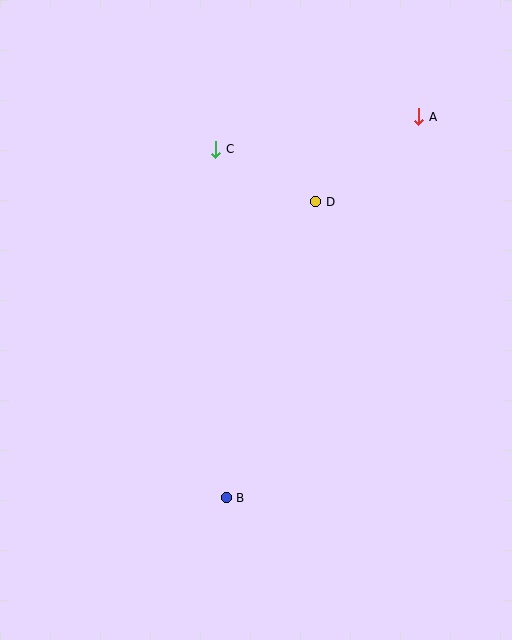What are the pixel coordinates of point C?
Point C is at (216, 149).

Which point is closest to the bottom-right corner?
Point B is closest to the bottom-right corner.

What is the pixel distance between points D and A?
The distance between D and A is 134 pixels.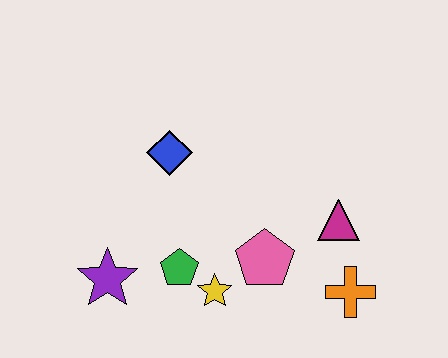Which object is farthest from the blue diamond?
The orange cross is farthest from the blue diamond.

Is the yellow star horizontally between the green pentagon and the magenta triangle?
Yes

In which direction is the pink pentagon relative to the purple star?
The pink pentagon is to the right of the purple star.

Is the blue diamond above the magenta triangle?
Yes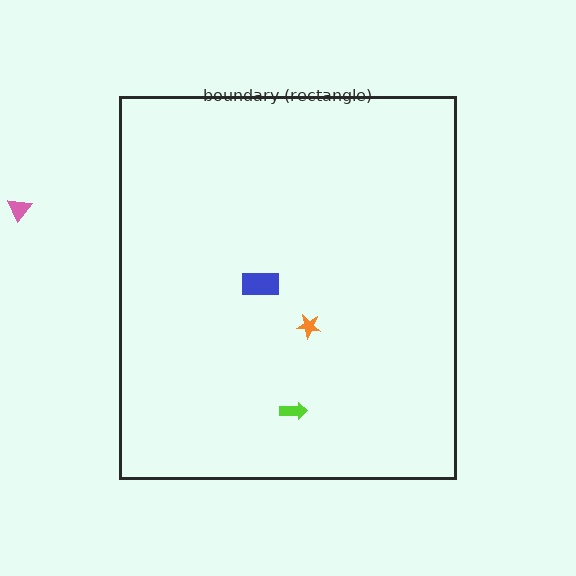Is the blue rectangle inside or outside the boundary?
Inside.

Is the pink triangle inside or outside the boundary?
Outside.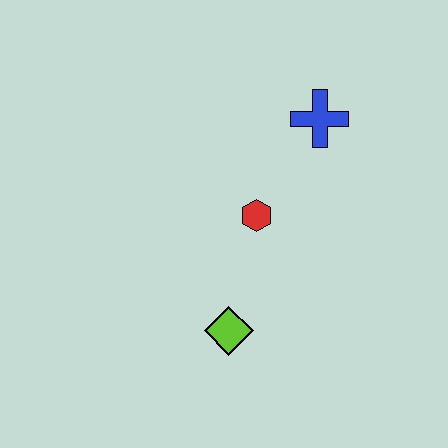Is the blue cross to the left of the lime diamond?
No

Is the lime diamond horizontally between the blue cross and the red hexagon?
No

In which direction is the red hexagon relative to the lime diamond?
The red hexagon is above the lime diamond.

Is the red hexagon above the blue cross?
No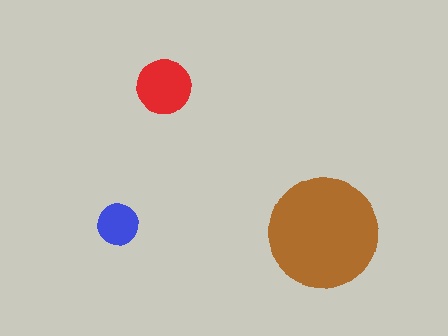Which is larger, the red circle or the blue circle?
The red one.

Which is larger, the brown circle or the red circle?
The brown one.